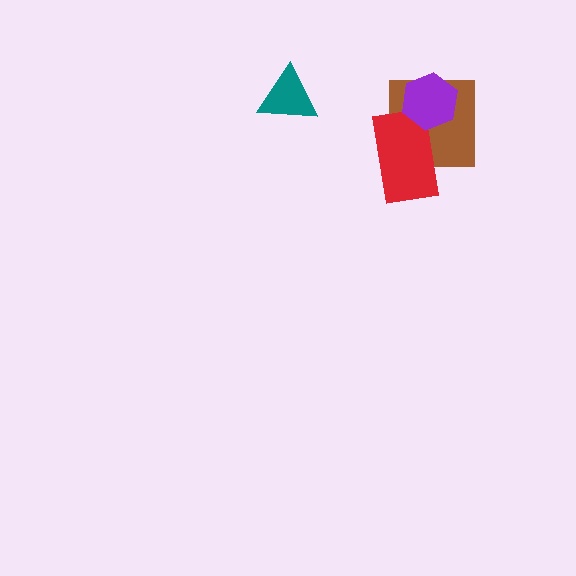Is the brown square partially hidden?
Yes, it is partially covered by another shape.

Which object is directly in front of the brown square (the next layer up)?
The red rectangle is directly in front of the brown square.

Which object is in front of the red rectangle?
The purple hexagon is in front of the red rectangle.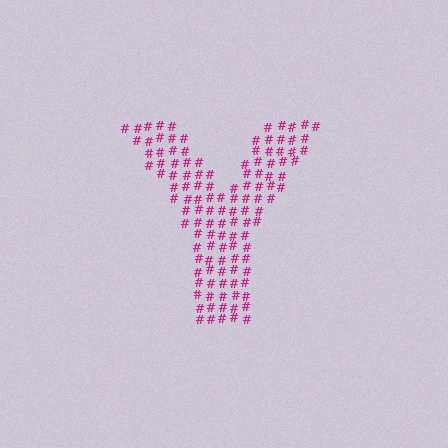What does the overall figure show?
The overall figure shows the letter Y.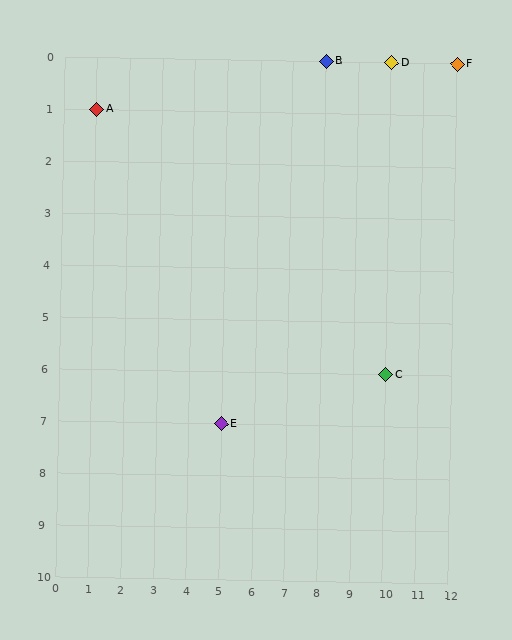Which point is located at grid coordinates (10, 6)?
Point C is at (10, 6).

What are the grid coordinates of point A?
Point A is at grid coordinates (1, 1).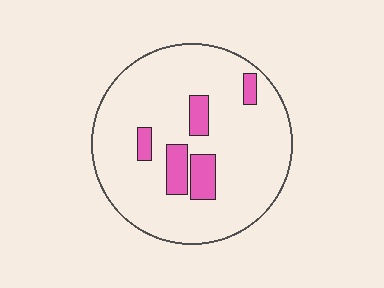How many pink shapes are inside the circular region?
5.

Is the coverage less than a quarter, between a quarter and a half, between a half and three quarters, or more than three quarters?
Less than a quarter.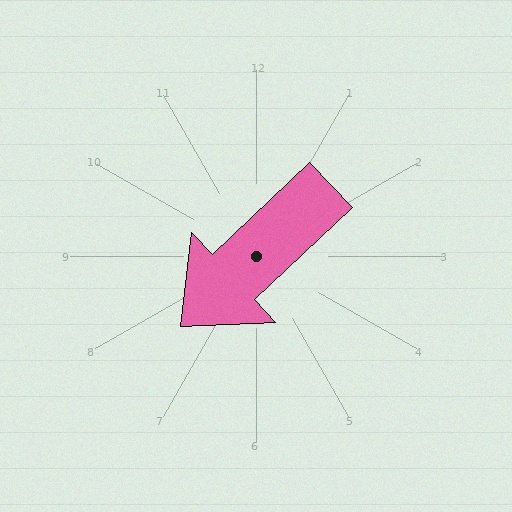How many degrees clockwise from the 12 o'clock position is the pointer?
Approximately 227 degrees.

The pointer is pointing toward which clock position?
Roughly 8 o'clock.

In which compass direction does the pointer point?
Southwest.